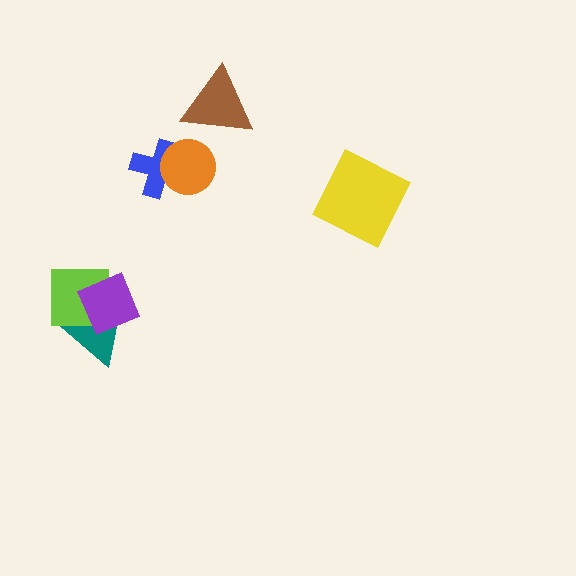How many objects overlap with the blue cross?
1 object overlaps with the blue cross.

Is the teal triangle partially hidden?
Yes, it is partially covered by another shape.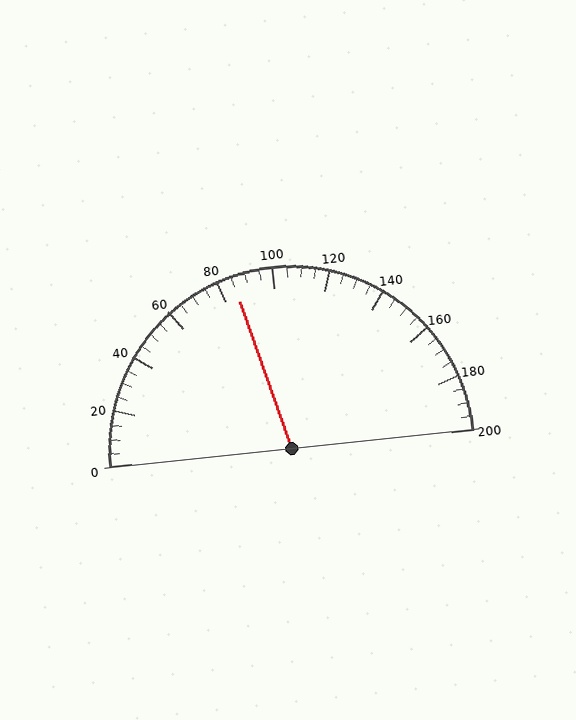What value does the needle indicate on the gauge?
The needle indicates approximately 85.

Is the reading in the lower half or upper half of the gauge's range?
The reading is in the lower half of the range (0 to 200).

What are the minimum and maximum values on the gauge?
The gauge ranges from 0 to 200.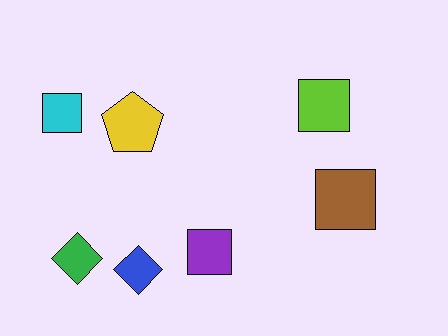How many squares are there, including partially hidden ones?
There are 4 squares.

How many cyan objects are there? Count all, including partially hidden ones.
There is 1 cyan object.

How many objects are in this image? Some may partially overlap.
There are 7 objects.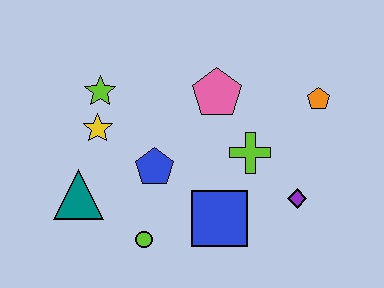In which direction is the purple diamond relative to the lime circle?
The purple diamond is to the right of the lime circle.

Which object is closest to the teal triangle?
The yellow star is closest to the teal triangle.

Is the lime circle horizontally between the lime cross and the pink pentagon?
No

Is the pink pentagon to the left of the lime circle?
No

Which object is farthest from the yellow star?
The orange pentagon is farthest from the yellow star.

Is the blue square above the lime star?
No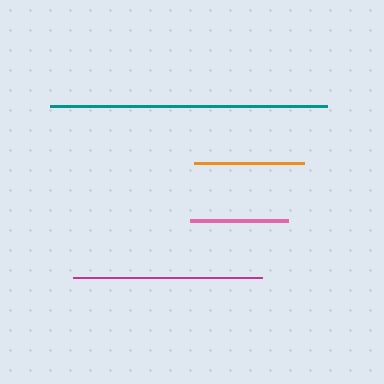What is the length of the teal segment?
The teal segment is approximately 276 pixels long.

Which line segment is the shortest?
The pink line is the shortest at approximately 99 pixels.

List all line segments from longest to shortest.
From longest to shortest: teal, magenta, orange, pink.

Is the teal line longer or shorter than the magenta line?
The teal line is longer than the magenta line.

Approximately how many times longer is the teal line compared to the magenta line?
The teal line is approximately 1.5 times the length of the magenta line.